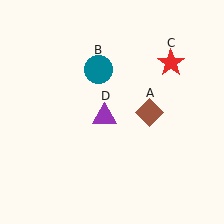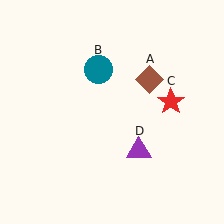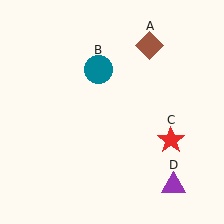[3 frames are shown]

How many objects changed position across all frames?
3 objects changed position: brown diamond (object A), red star (object C), purple triangle (object D).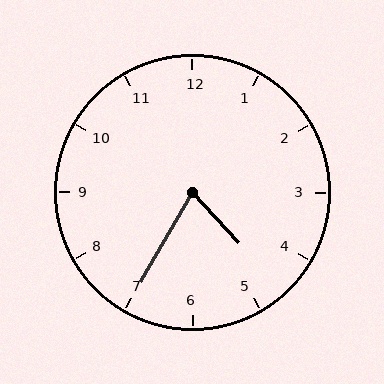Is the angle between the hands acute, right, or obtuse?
It is acute.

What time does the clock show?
4:35.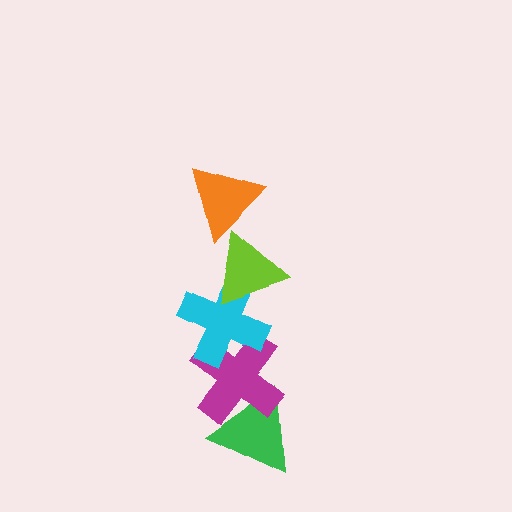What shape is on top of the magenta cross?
The cyan cross is on top of the magenta cross.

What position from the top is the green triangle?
The green triangle is 5th from the top.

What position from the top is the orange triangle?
The orange triangle is 1st from the top.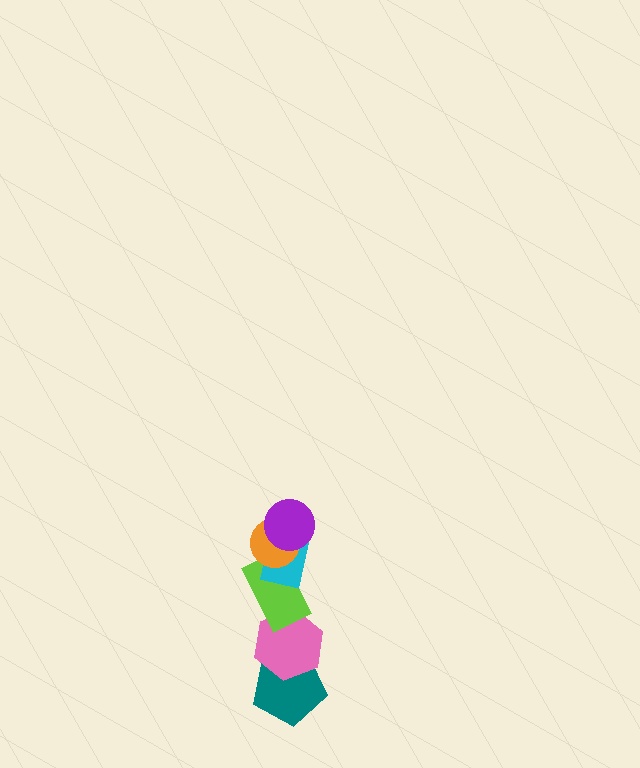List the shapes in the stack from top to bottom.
From top to bottom: the purple circle, the orange circle, the cyan rectangle, the lime rectangle, the pink hexagon, the teal pentagon.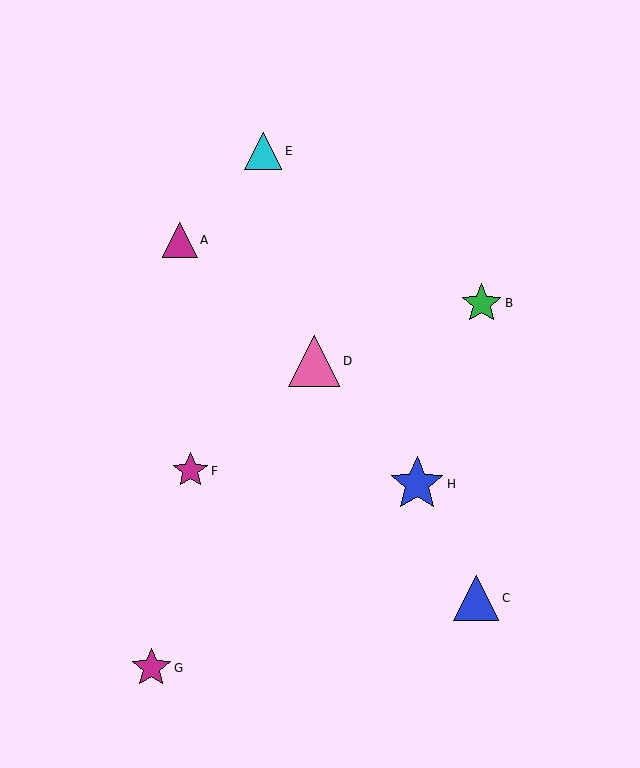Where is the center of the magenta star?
The center of the magenta star is at (190, 471).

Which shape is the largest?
The blue star (labeled H) is the largest.